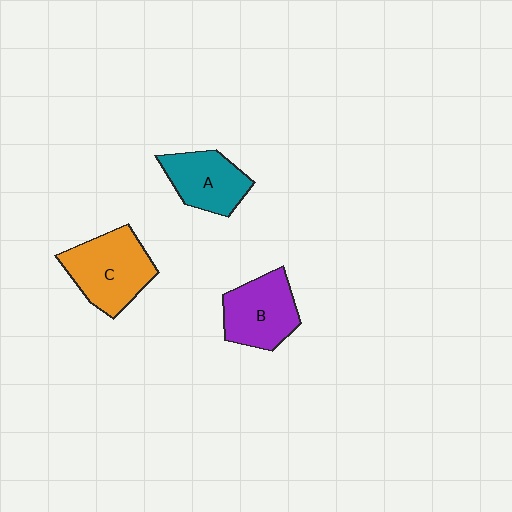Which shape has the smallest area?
Shape A (teal).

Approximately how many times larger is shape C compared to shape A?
Approximately 1.3 times.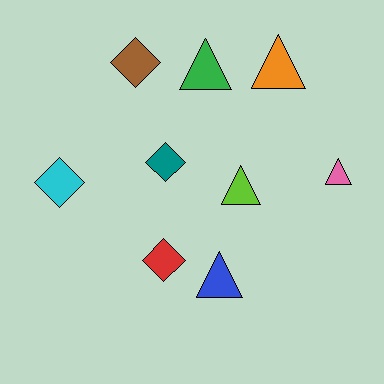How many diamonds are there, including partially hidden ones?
There are 4 diamonds.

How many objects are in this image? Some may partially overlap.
There are 9 objects.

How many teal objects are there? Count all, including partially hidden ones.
There is 1 teal object.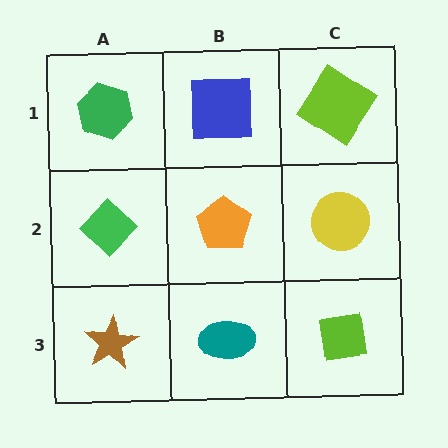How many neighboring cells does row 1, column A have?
2.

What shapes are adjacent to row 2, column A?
A green hexagon (row 1, column A), a brown star (row 3, column A), an orange pentagon (row 2, column B).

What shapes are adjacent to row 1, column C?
A yellow circle (row 2, column C), a blue square (row 1, column B).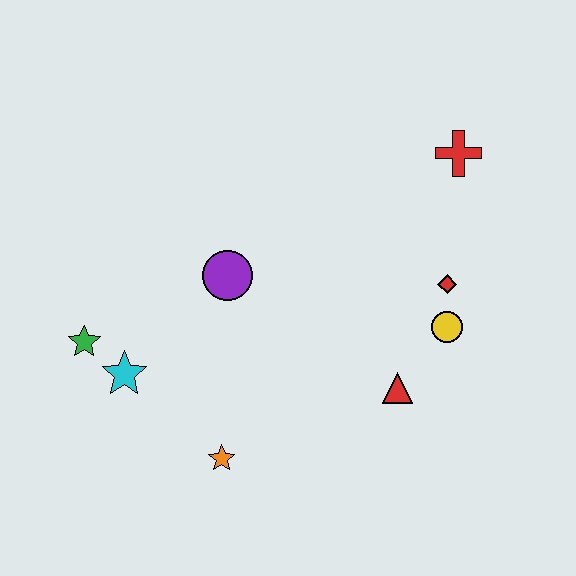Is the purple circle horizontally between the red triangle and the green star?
Yes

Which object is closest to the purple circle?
The cyan star is closest to the purple circle.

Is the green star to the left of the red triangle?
Yes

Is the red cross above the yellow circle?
Yes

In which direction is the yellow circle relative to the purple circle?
The yellow circle is to the right of the purple circle.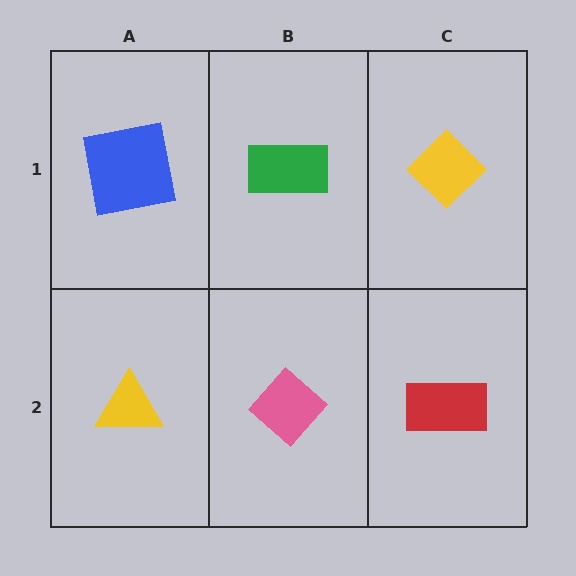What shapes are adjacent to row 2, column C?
A yellow diamond (row 1, column C), a pink diamond (row 2, column B).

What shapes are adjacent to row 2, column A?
A blue square (row 1, column A), a pink diamond (row 2, column B).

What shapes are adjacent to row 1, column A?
A yellow triangle (row 2, column A), a green rectangle (row 1, column B).